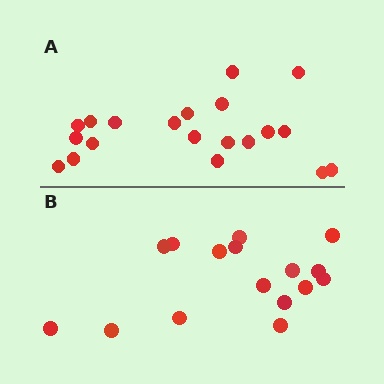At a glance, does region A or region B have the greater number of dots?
Region A (the top region) has more dots.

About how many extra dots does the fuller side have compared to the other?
Region A has about 4 more dots than region B.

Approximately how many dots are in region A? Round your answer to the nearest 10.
About 20 dots.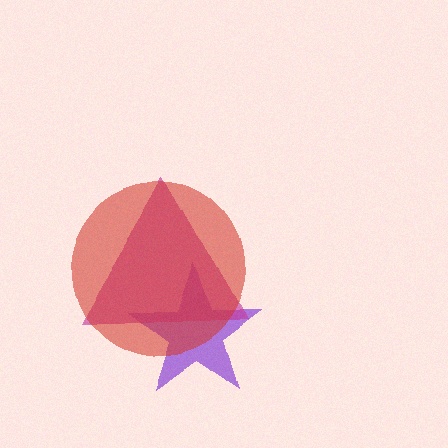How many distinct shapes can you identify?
There are 3 distinct shapes: a purple star, a magenta triangle, a red circle.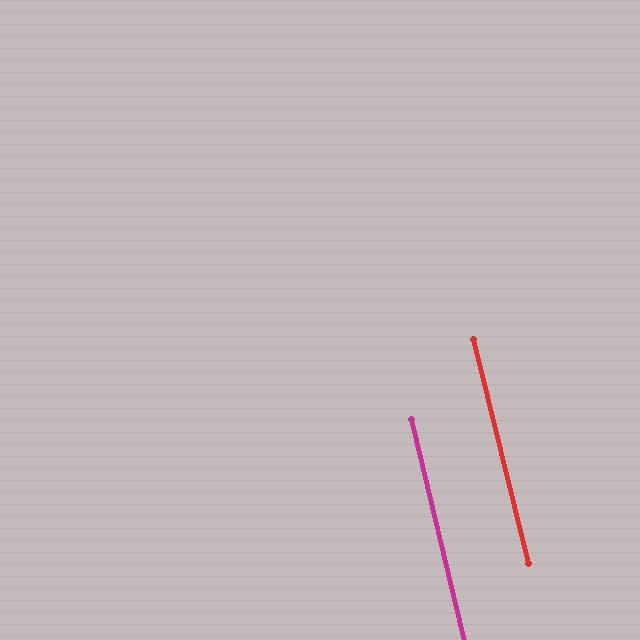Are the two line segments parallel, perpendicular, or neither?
Parallel — their directions differ by only 0.3°.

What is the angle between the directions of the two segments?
Approximately 0 degrees.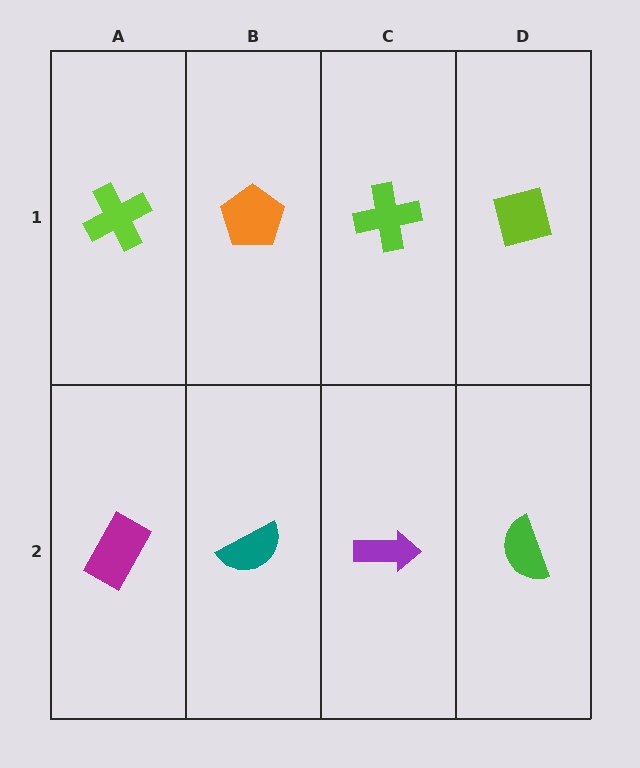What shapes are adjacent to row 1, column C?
A purple arrow (row 2, column C), an orange pentagon (row 1, column B), a lime square (row 1, column D).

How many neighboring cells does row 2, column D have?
2.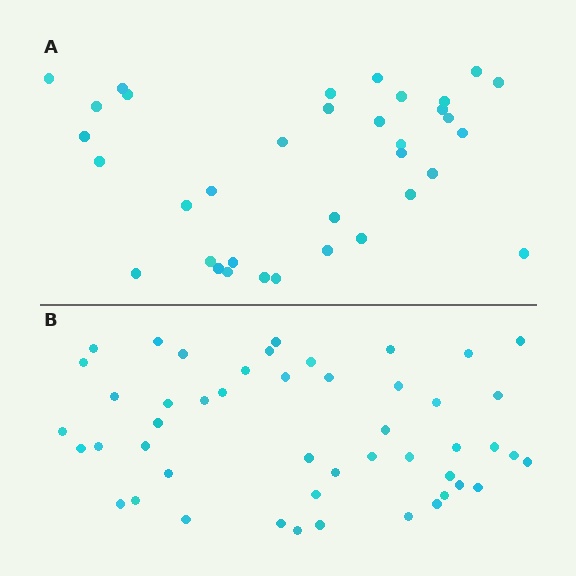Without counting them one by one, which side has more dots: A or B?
Region B (the bottom region) has more dots.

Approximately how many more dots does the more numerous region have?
Region B has approximately 15 more dots than region A.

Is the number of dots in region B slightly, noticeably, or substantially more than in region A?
Region B has noticeably more, but not dramatically so. The ratio is roughly 1.4 to 1.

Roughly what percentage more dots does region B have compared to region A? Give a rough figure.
About 35% more.